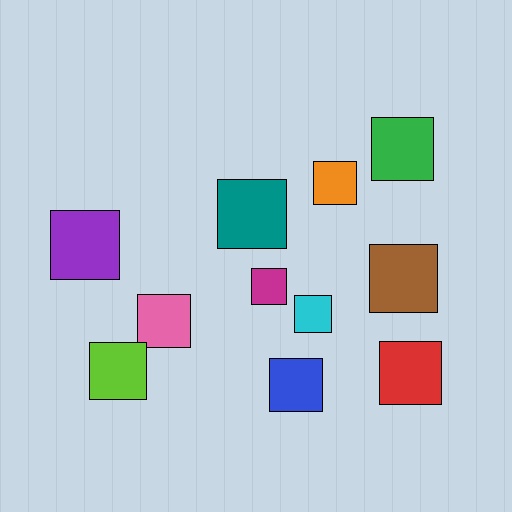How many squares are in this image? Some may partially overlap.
There are 11 squares.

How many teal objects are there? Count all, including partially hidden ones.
There is 1 teal object.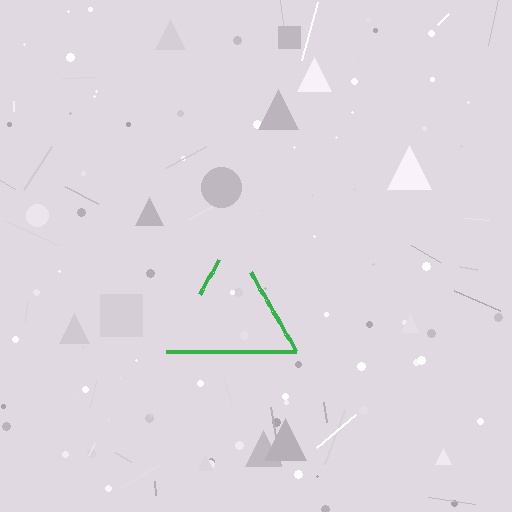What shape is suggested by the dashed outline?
The dashed outline suggests a triangle.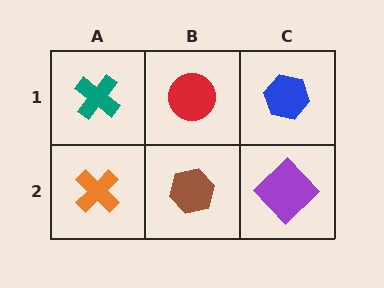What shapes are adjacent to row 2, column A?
A teal cross (row 1, column A), a brown hexagon (row 2, column B).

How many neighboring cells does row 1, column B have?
3.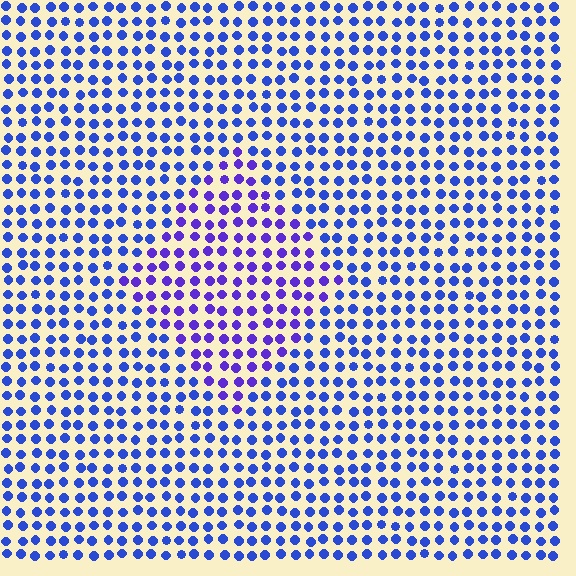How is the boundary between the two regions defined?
The boundary is defined purely by a slight shift in hue (about 29 degrees). Spacing, size, and orientation are identical on both sides.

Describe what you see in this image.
The image is filled with small blue elements in a uniform arrangement. A diamond-shaped region is visible where the elements are tinted to a slightly different hue, forming a subtle color boundary.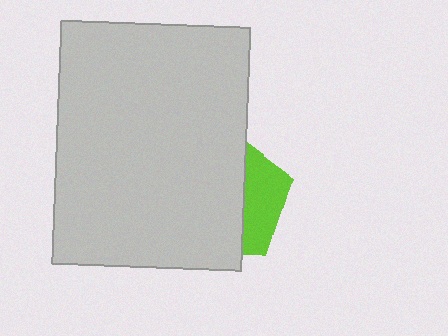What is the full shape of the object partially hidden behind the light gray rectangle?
The partially hidden object is a lime pentagon.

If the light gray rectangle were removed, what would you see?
You would see the complete lime pentagon.